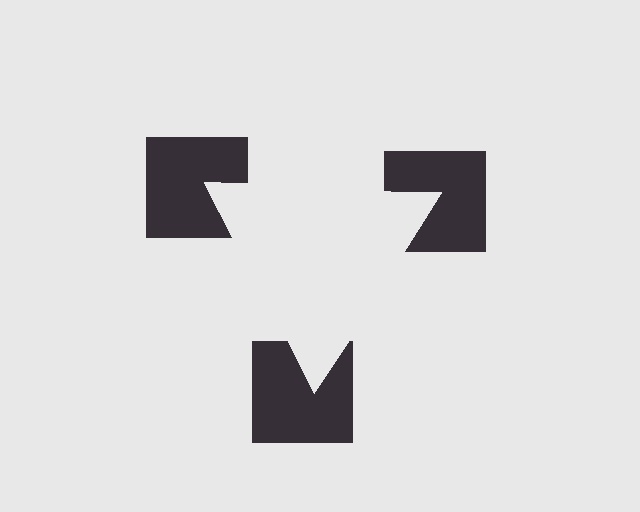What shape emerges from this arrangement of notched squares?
An illusory triangle — its edges are inferred from the aligned wedge cuts in the notched squares, not physically drawn.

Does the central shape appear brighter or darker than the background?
It typically appears slightly brighter than the background, even though no actual brightness change is drawn.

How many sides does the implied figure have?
3 sides.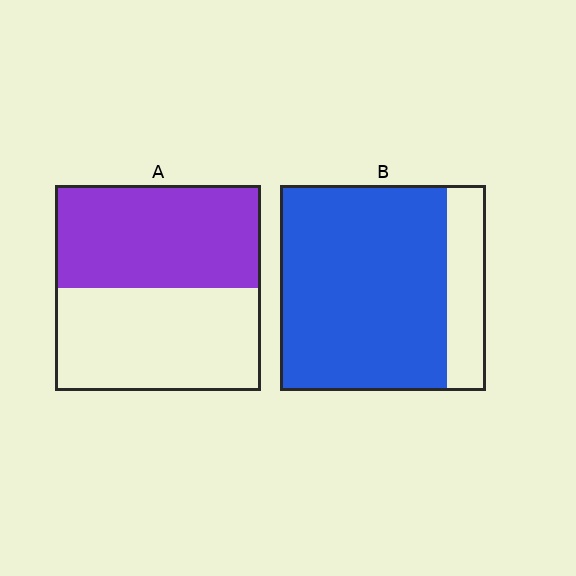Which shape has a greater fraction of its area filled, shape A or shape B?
Shape B.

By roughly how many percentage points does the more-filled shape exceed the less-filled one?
By roughly 30 percentage points (B over A).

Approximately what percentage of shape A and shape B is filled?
A is approximately 50% and B is approximately 80%.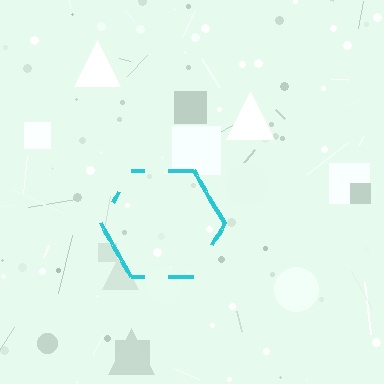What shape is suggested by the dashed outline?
The dashed outline suggests a hexagon.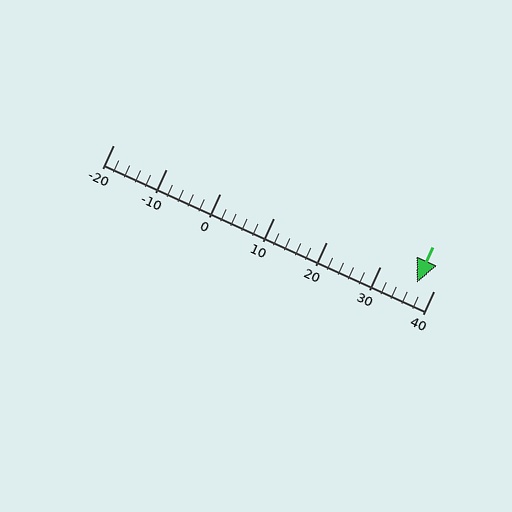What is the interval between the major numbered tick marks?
The major tick marks are spaced 10 units apart.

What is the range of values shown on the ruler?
The ruler shows values from -20 to 40.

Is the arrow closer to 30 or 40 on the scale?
The arrow is closer to 40.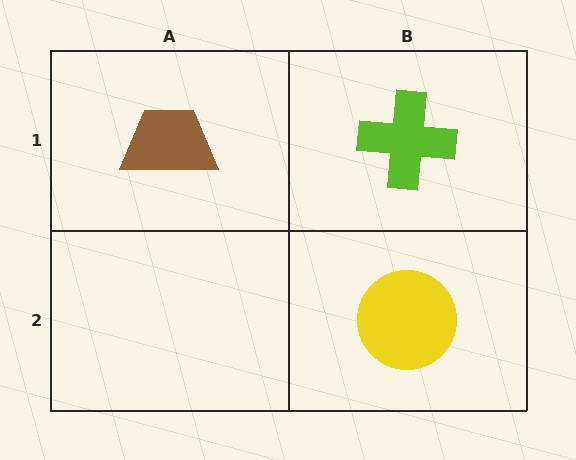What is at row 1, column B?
A lime cross.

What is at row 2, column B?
A yellow circle.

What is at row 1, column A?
A brown trapezoid.